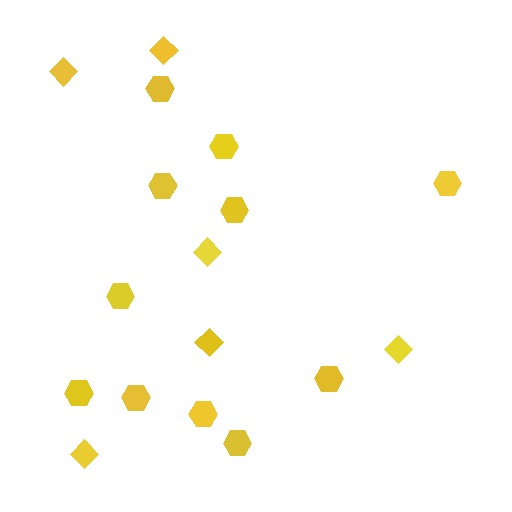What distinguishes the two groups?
There are 2 groups: one group of hexagons (11) and one group of diamonds (6).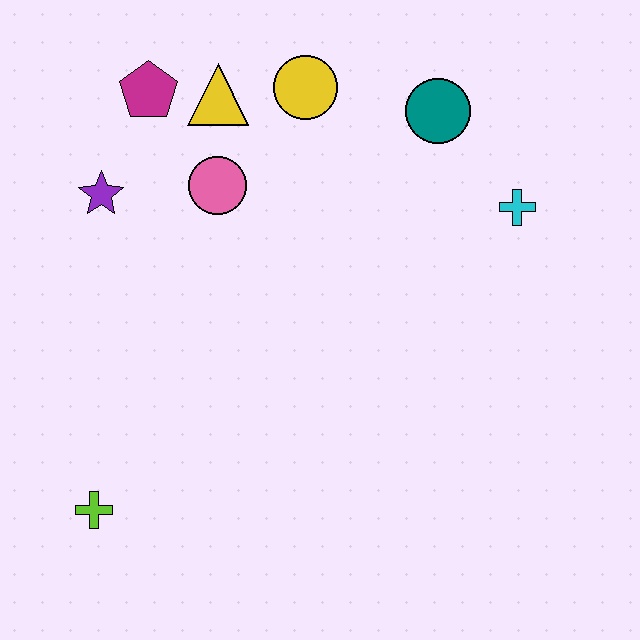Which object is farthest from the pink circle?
The lime cross is farthest from the pink circle.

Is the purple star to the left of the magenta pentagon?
Yes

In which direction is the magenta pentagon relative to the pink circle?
The magenta pentagon is above the pink circle.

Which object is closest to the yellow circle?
The yellow triangle is closest to the yellow circle.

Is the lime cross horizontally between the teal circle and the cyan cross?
No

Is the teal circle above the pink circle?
Yes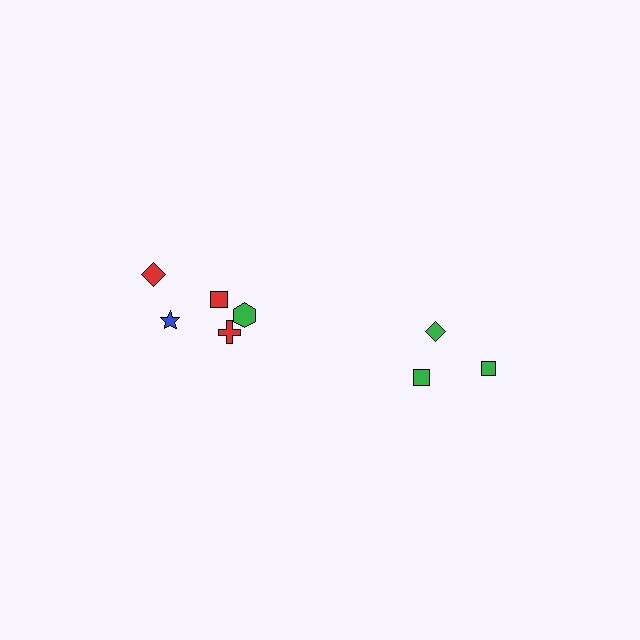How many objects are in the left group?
There are 5 objects.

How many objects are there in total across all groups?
There are 8 objects.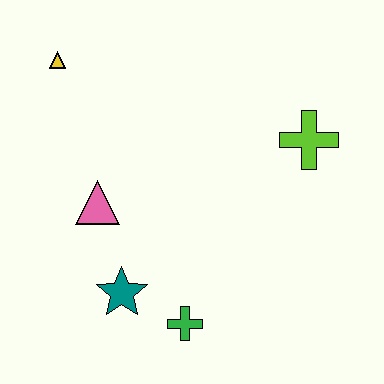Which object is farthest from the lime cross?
The yellow triangle is farthest from the lime cross.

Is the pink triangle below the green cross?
No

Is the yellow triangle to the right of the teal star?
No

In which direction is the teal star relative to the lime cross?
The teal star is to the left of the lime cross.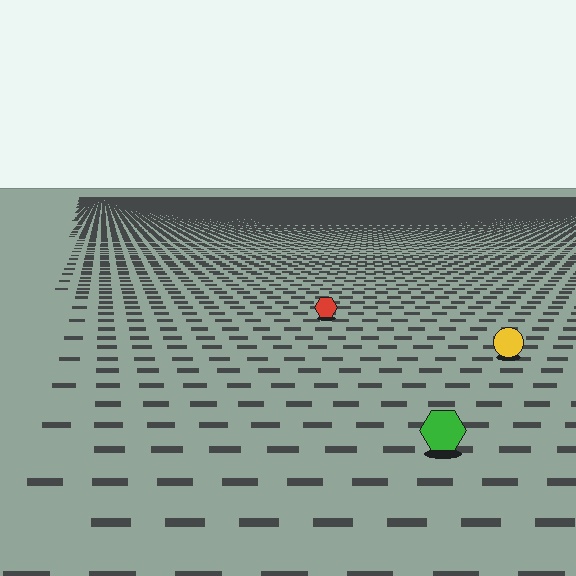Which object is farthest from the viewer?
The red hexagon is farthest from the viewer. It appears smaller and the ground texture around it is denser.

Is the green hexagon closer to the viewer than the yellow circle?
Yes. The green hexagon is closer — you can tell from the texture gradient: the ground texture is coarser near it.